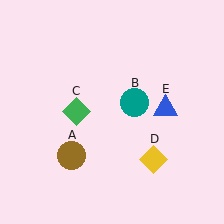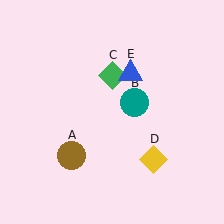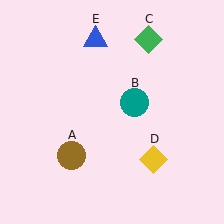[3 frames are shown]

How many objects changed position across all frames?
2 objects changed position: green diamond (object C), blue triangle (object E).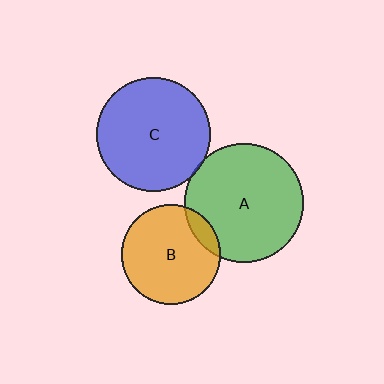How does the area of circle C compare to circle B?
Approximately 1.3 times.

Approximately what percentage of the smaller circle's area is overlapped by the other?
Approximately 5%.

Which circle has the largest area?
Circle A (green).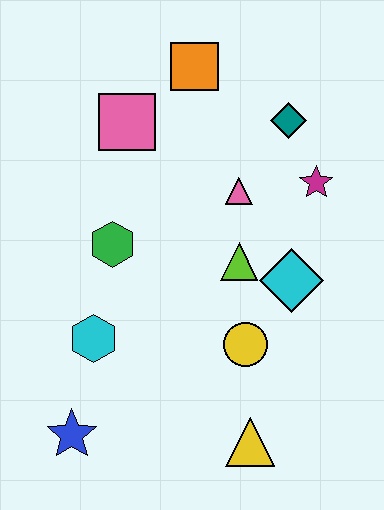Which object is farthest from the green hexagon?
The yellow triangle is farthest from the green hexagon.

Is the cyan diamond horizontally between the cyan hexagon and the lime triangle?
No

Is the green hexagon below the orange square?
Yes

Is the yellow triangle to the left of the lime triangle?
No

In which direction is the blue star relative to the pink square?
The blue star is below the pink square.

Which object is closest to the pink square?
The orange square is closest to the pink square.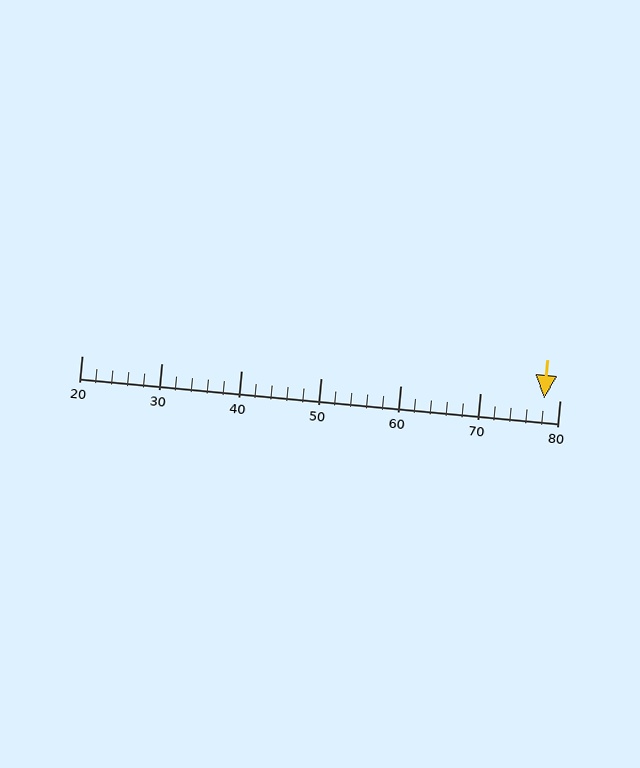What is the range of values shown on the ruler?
The ruler shows values from 20 to 80.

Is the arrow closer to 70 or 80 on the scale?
The arrow is closer to 80.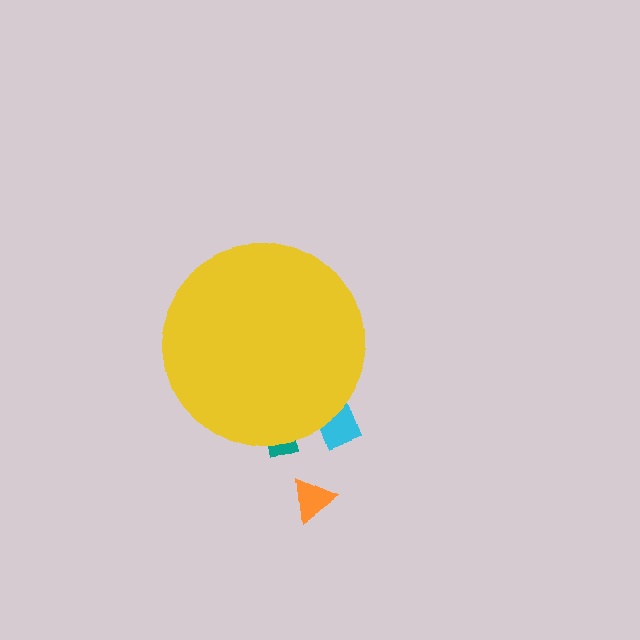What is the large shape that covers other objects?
A yellow circle.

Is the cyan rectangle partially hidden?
Yes, the cyan rectangle is partially hidden behind the yellow circle.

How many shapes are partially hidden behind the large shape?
2 shapes are partially hidden.